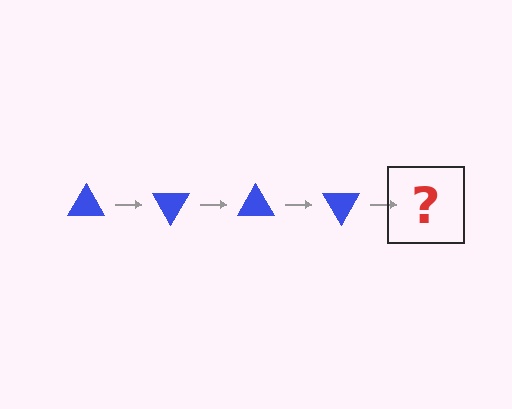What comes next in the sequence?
The next element should be a blue triangle rotated 240 degrees.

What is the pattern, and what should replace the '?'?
The pattern is that the triangle rotates 60 degrees each step. The '?' should be a blue triangle rotated 240 degrees.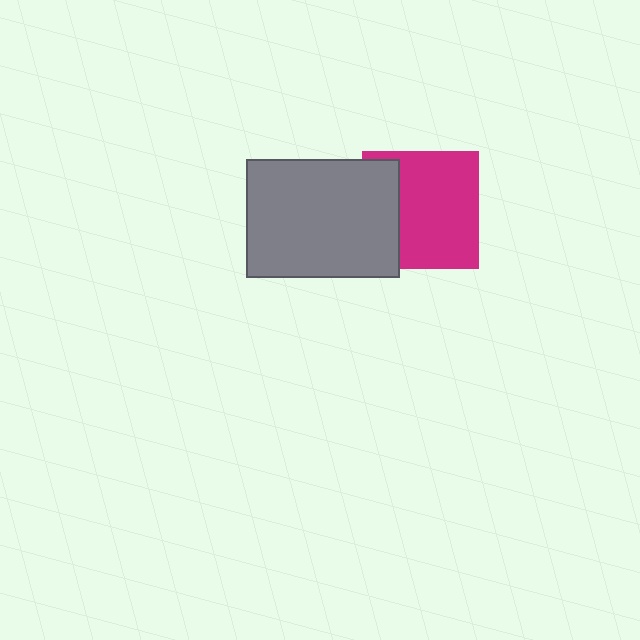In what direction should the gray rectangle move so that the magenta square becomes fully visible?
The gray rectangle should move left. That is the shortest direction to clear the overlap and leave the magenta square fully visible.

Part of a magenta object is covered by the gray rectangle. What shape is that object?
It is a square.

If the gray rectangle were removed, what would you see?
You would see the complete magenta square.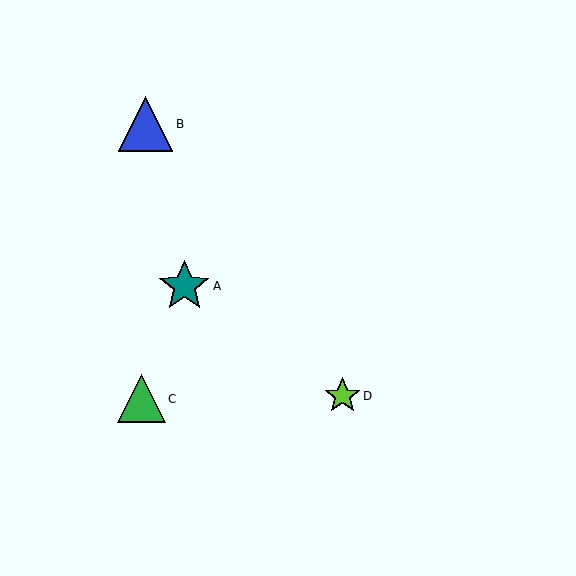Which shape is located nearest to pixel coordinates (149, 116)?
The blue triangle (labeled B) at (145, 124) is nearest to that location.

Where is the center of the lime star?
The center of the lime star is at (342, 396).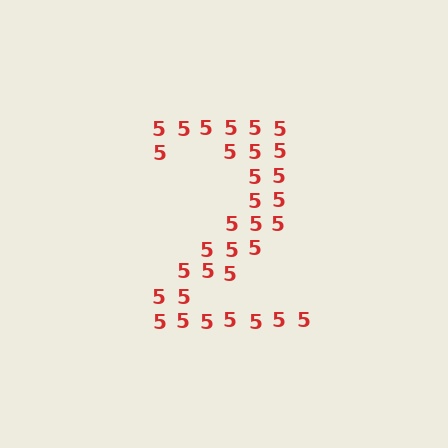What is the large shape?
The large shape is the digit 2.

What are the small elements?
The small elements are digit 5's.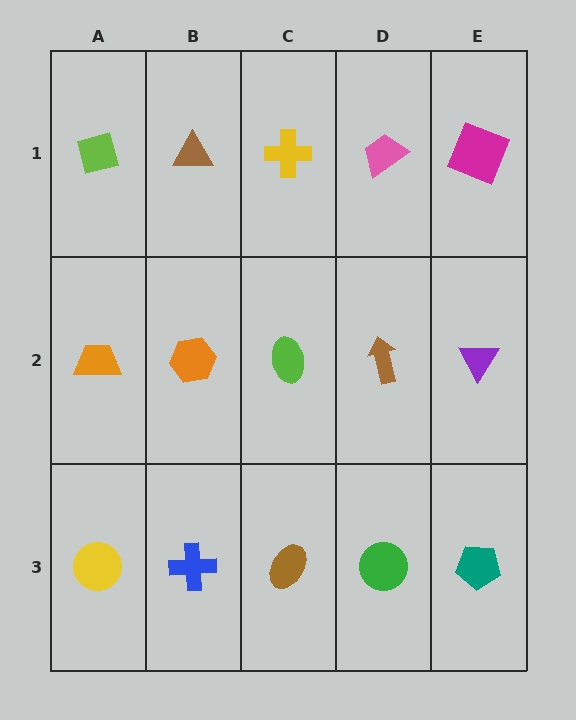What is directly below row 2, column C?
A brown ellipse.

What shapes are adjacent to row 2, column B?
A brown triangle (row 1, column B), a blue cross (row 3, column B), an orange trapezoid (row 2, column A), a lime ellipse (row 2, column C).